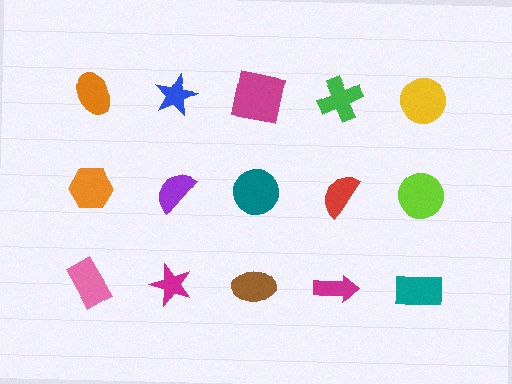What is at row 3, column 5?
A teal rectangle.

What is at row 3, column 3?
A brown ellipse.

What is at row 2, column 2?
A purple semicircle.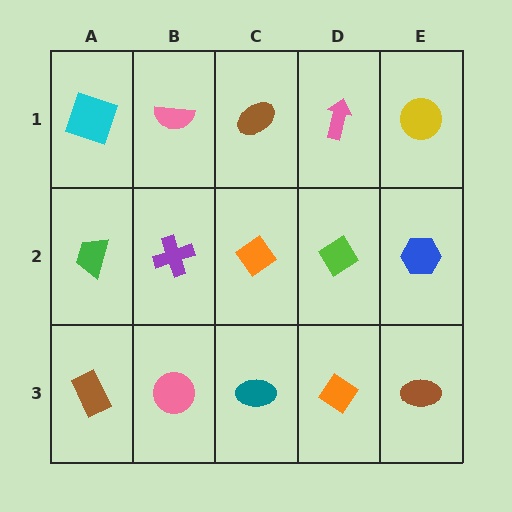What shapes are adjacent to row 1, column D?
A lime diamond (row 2, column D), a brown ellipse (row 1, column C), a yellow circle (row 1, column E).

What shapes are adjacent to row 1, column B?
A purple cross (row 2, column B), a cyan square (row 1, column A), a brown ellipse (row 1, column C).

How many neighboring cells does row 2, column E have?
3.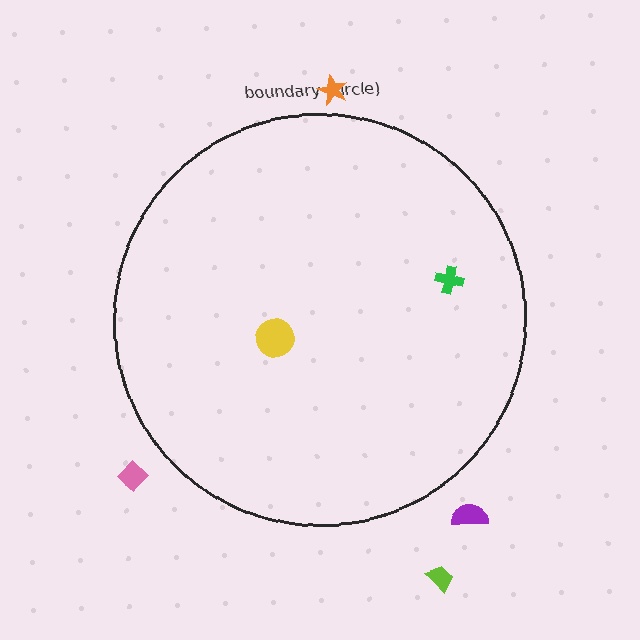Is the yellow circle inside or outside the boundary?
Inside.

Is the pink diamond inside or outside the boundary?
Outside.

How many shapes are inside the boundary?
2 inside, 4 outside.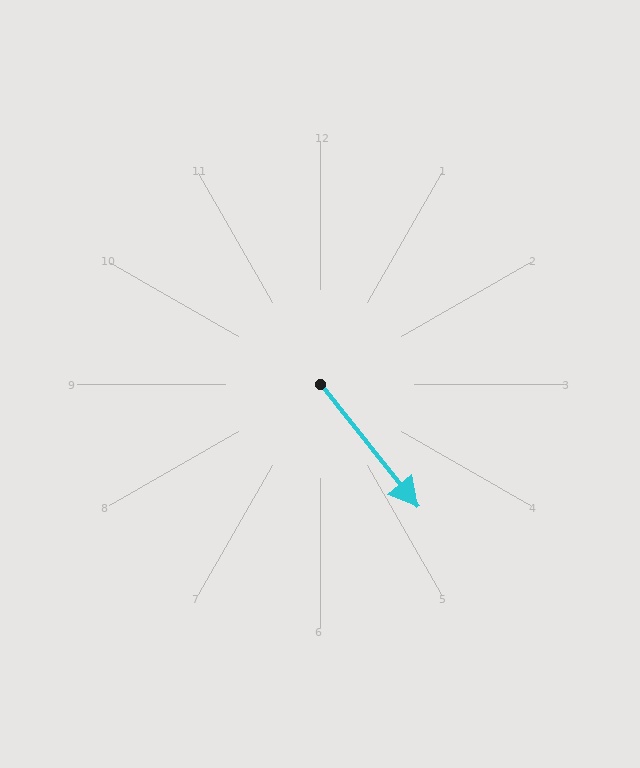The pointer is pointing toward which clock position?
Roughly 5 o'clock.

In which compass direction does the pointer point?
Southeast.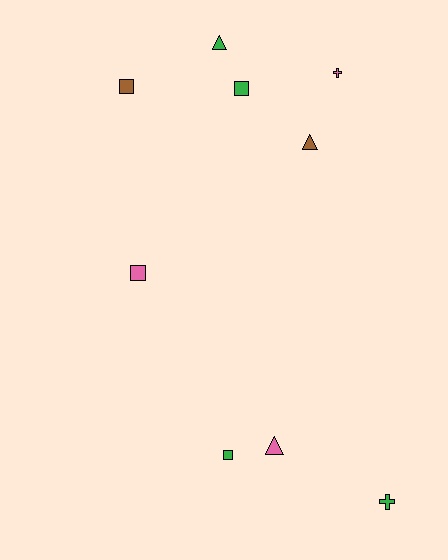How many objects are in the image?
There are 9 objects.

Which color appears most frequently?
Green, with 4 objects.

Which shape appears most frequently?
Square, with 4 objects.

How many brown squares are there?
There is 1 brown square.